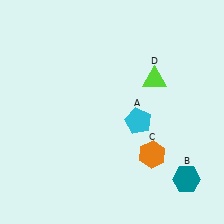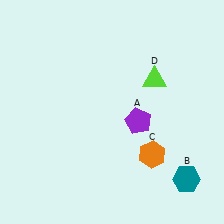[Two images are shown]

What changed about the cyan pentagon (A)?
In Image 1, A is cyan. In Image 2, it changed to purple.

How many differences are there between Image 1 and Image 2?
There is 1 difference between the two images.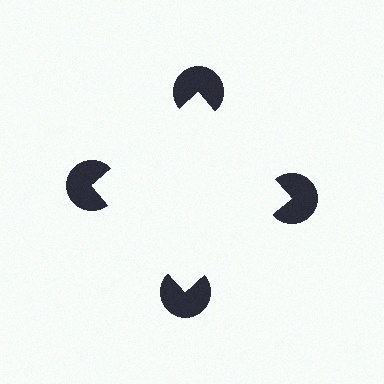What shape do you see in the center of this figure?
An illusory square — its edges are inferred from the aligned wedge cuts in the pac-man discs, not physically drawn.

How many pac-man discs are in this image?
There are 4 — one at each vertex of the illusory square.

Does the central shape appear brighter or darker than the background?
It typically appears slightly brighter than the background, even though no actual brightness change is drawn.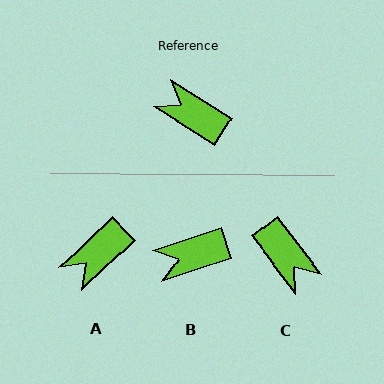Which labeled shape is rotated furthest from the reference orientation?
C, about 160 degrees away.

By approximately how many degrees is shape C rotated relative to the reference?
Approximately 160 degrees counter-clockwise.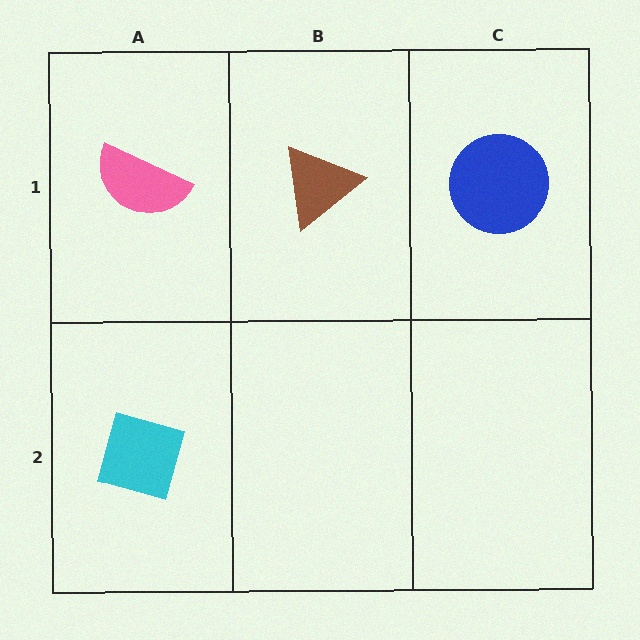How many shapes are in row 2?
1 shape.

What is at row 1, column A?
A pink semicircle.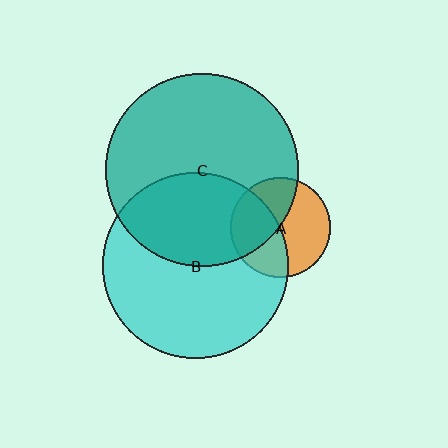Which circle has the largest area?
Circle C (teal).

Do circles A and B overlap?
Yes.